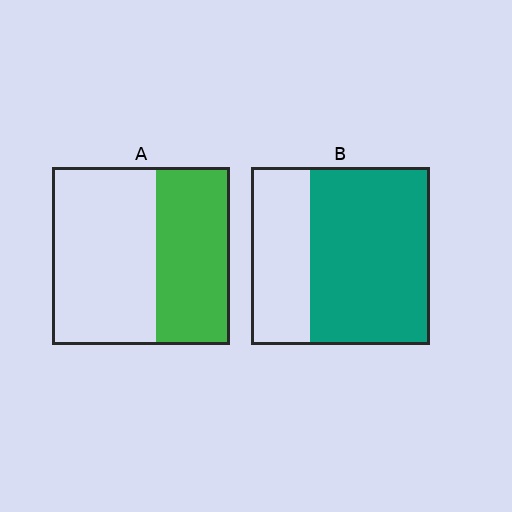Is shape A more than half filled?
No.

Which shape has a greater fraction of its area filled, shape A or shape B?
Shape B.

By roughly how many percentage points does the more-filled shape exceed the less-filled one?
By roughly 25 percentage points (B over A).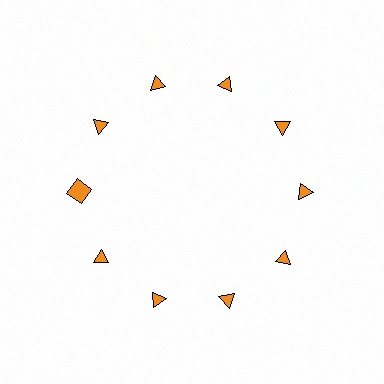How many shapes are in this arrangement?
There are 10 shapes arranged in a ring pattern.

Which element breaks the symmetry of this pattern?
The orange square at roughly the 9 o'clock position breaks the symmetry. All other shapes are orange triangles.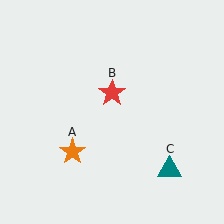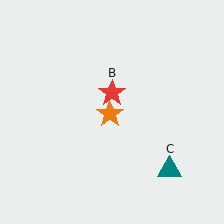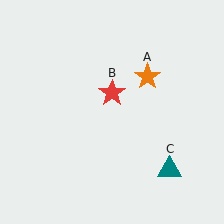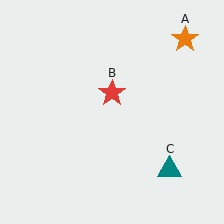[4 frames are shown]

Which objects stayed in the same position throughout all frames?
Red star (object B) and teal triangle (object C) remained stationary.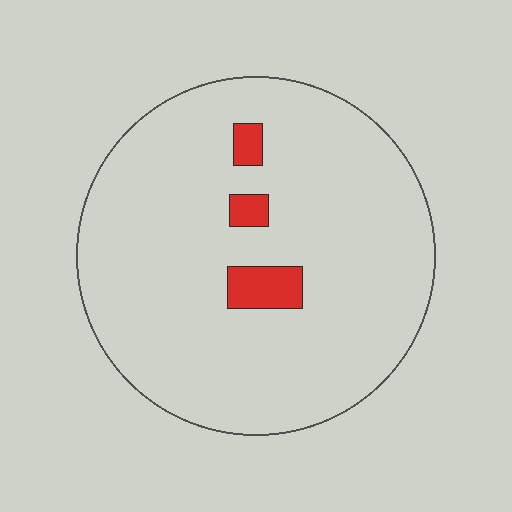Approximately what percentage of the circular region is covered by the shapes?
Approximately 5%.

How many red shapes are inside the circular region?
3.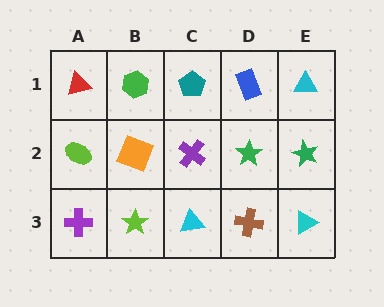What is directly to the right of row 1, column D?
A cyan triangle.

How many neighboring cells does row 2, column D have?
4.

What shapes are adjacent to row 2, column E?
A cyan triangle (row 1, column E), a cyan triangle (row 3, column E), a green star (row 2, column D).